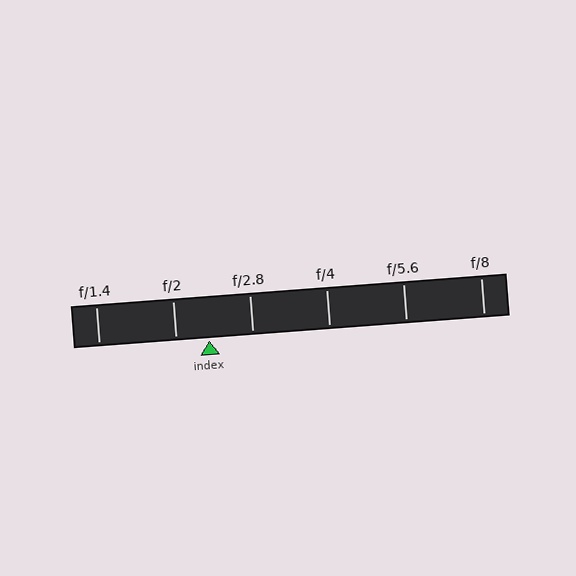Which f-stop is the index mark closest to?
The index mark is closest to f/2.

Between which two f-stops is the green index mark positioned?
The index mark is between f/2 and f/2.8.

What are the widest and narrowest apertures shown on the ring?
The widest aperture shown is f/1.4 and the narrowest is f/8.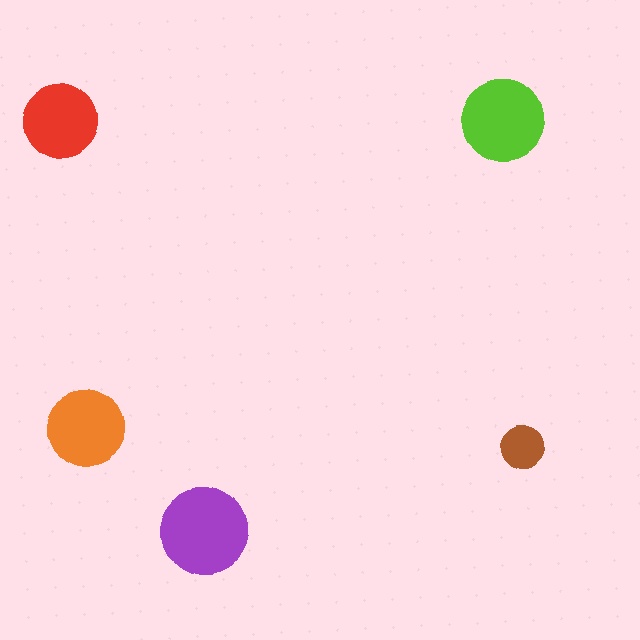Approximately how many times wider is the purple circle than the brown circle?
About 2 times wider.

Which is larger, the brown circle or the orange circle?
The orange one.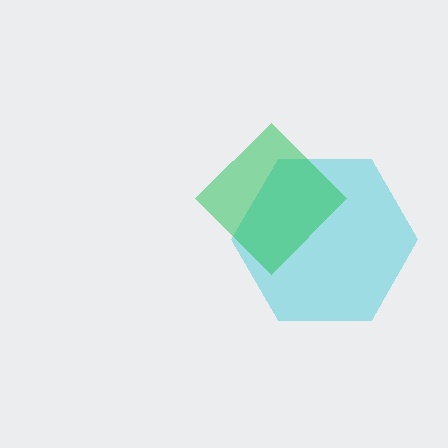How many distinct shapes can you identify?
There are 2 distinct shapes: a cyan hexagon, a green diamond.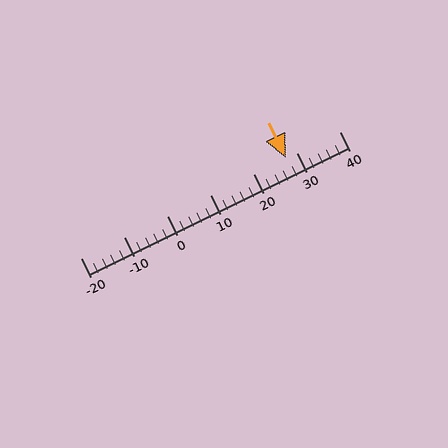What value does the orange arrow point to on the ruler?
The orange arrow points to approximately 28.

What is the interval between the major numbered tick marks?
The major tick marks are spaced 10 units apart.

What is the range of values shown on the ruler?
The ruler shows values from -20 to 40.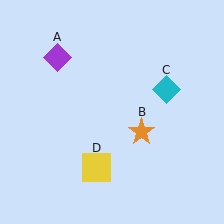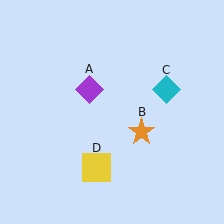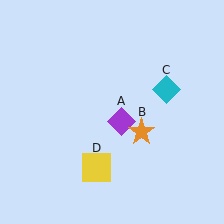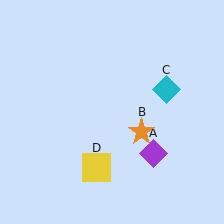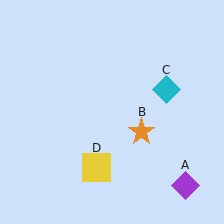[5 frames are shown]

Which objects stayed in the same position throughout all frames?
Orange star (object B) and cyan diamond (object C) and yellow square (object D) remained stationary.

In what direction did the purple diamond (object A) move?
The purple diamond (object A) moved down and to the right.